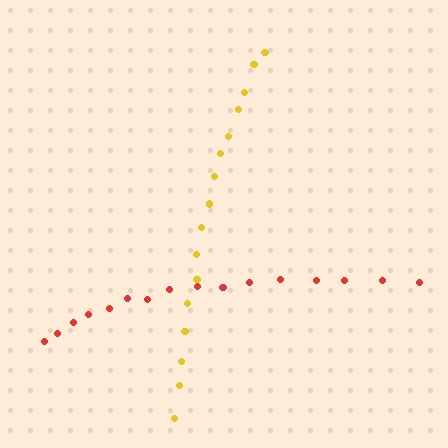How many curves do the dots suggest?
There are 2 distinct paths.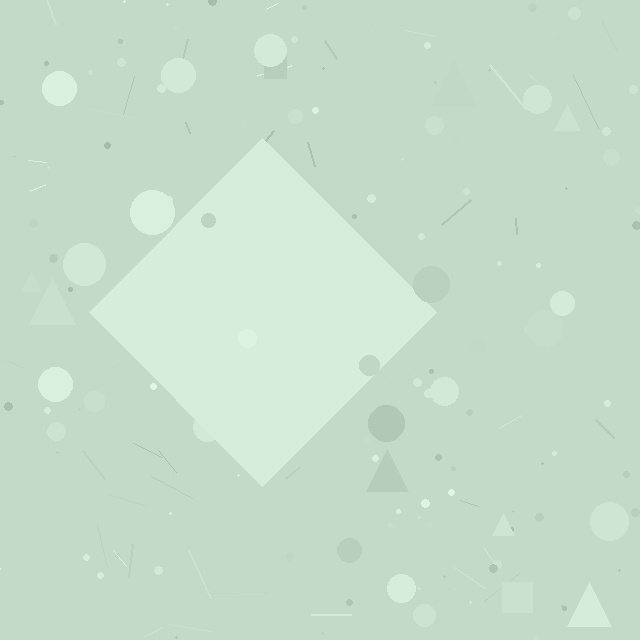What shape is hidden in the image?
A diamond is hidden in the image.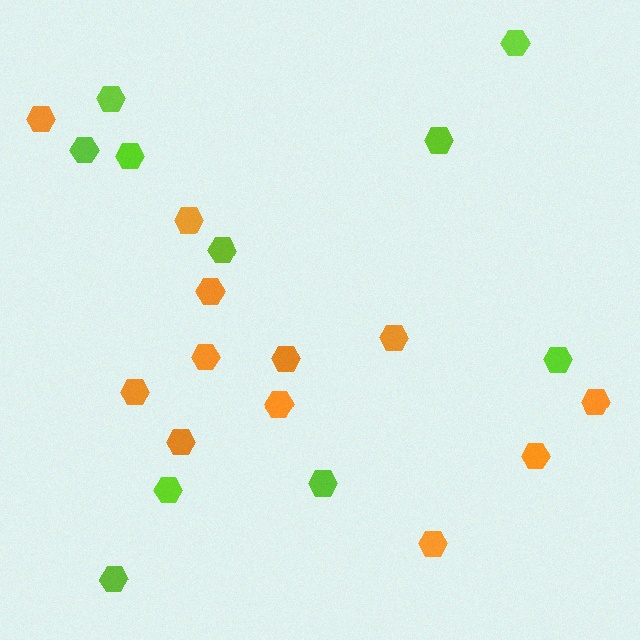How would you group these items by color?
There are 2 groups: one group of lime hexagons (10) and one group of orange hexagons (12).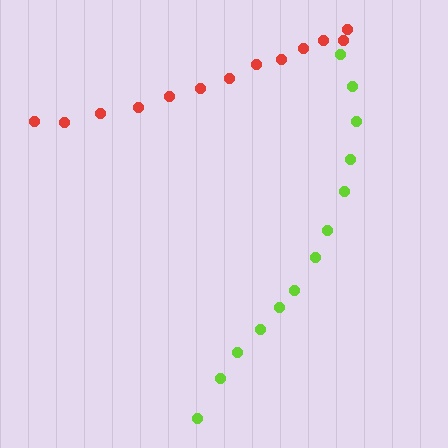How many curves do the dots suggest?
There are 2 distinct paths.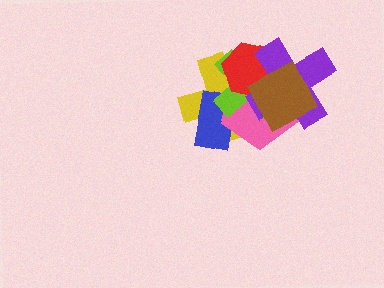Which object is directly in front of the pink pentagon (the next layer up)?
The lime cross is directly in front of the pink pentagon.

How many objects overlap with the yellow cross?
6 objects overlap with the yellow cross.